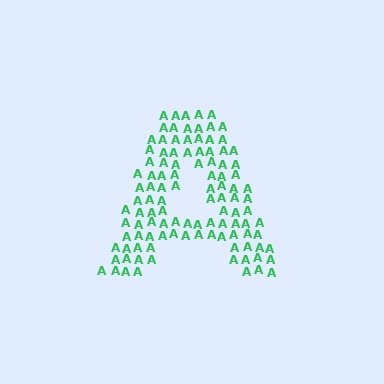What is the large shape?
The large shape is the letter A.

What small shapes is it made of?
It is made of small letter A's.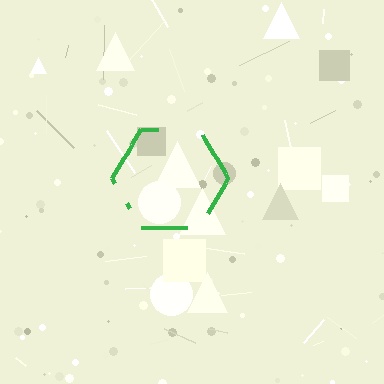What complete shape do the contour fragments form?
The contour fragments form a hexagon.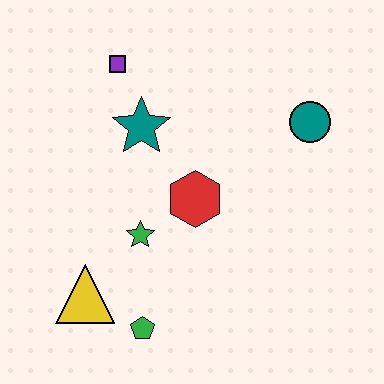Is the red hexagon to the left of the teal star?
No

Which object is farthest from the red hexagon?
The purple square is farthest from the red hexagon.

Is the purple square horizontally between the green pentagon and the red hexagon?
No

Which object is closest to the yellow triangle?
The green pentagon is closest to the yellow triangle.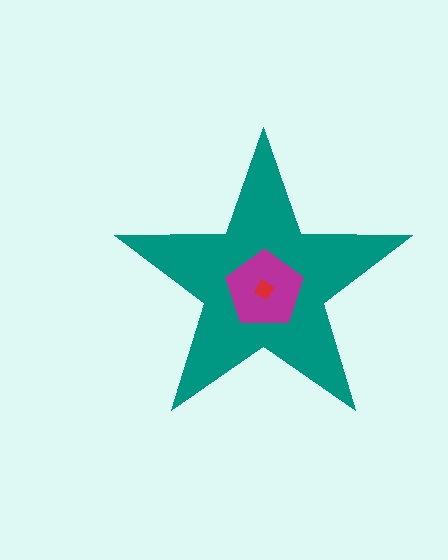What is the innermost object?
The red diamond.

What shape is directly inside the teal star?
The magenta pentagon.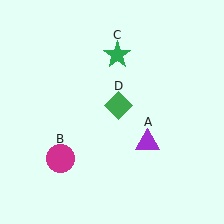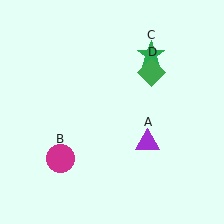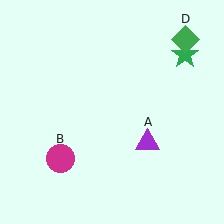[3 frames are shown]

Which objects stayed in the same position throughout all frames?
Purple triangle (object A) and magenta circle (object B) remained stationary.